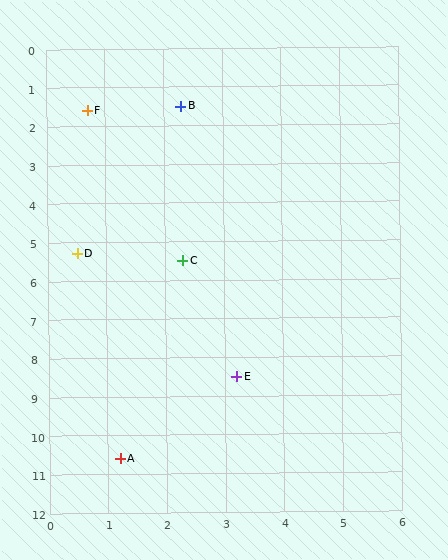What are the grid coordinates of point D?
Point D is at approximately (0.5, 5.3).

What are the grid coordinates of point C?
Point C is at approximately (2.3, 5.5).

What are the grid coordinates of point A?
Point A is at approximately (1.2, 10.6).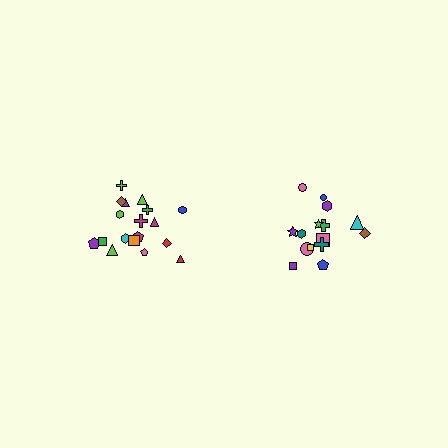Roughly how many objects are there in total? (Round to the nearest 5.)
Roughly 35 objects in total.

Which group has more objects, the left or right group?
The left group.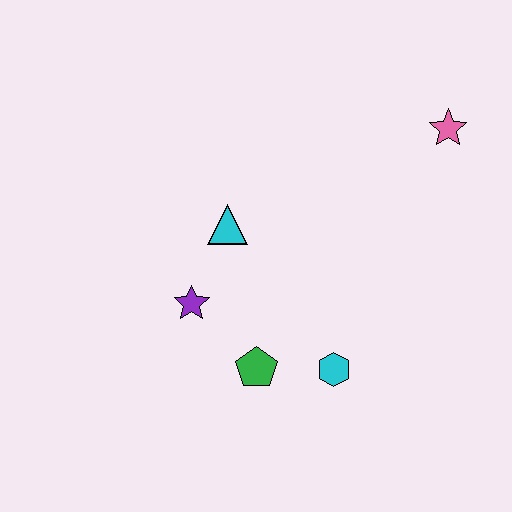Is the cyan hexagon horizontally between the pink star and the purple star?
Yes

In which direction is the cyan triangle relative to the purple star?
The cyan triangle is above the purple star.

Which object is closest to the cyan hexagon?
The green pentagon is closest to the cyan hexagon.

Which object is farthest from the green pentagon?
The pink star is farthest from the green pentagon.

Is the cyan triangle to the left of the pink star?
Yes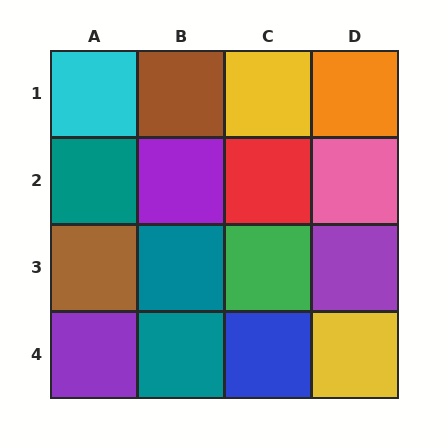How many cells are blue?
1 cell is blue.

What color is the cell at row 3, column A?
Brown.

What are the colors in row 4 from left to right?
Purple, teal, blue, yellow.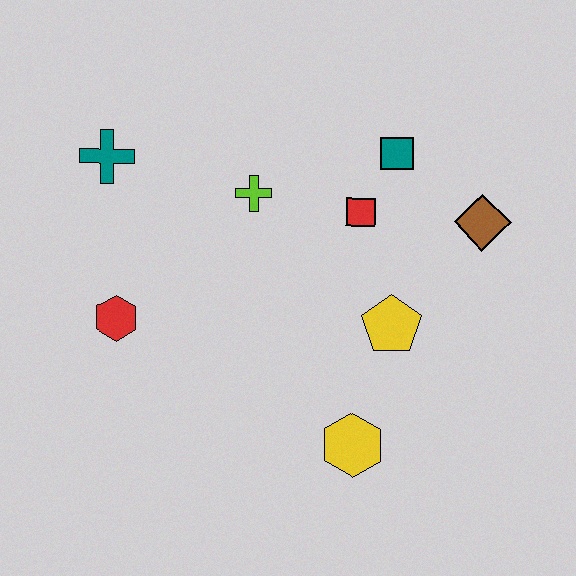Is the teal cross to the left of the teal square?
Yes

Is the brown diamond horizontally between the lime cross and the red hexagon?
No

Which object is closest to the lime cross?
The red square is closest to the lime cross.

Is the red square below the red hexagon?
No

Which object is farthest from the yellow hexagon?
The teal cross is farthest from the yellow hexagon.